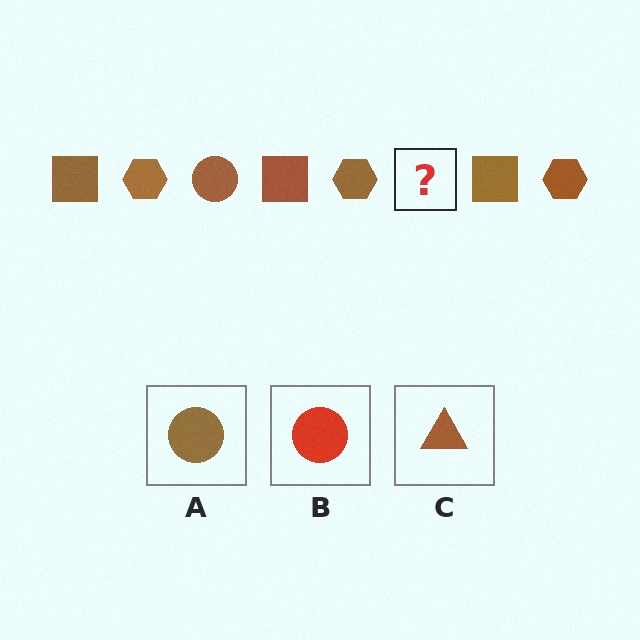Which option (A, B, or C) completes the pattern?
A.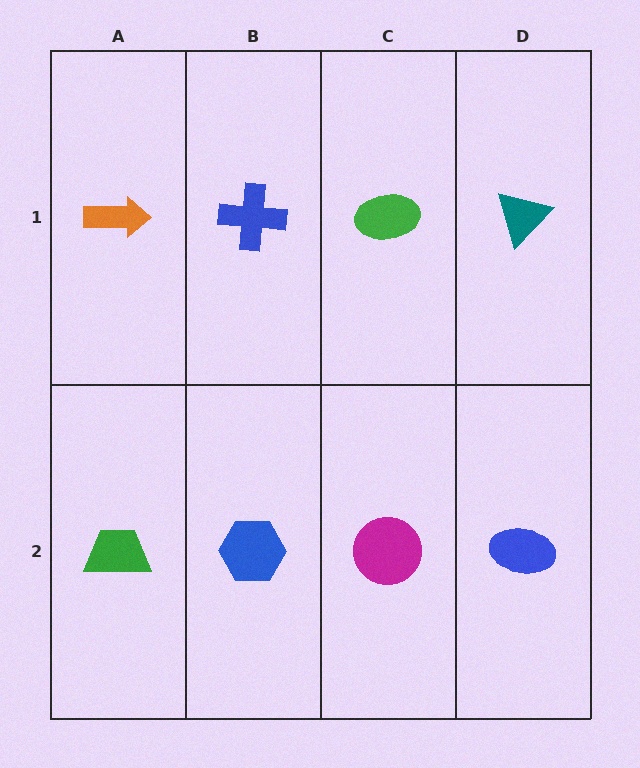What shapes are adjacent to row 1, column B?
A blue hexagon (row 2, column B), an orange arrow (row 1, column A), a green ellipse (row 1, column C).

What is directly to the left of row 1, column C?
A blue cross.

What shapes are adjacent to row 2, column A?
An orange arrow (row 1, column A), a blue hexagon (row 2, column B).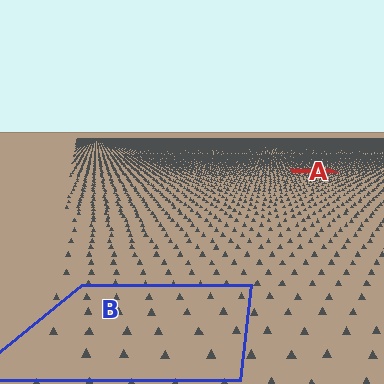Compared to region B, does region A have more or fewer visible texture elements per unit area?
Region A has more texture elements per unit area — they are packed more densely because it is farther away.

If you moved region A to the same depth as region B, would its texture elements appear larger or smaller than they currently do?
They would appear larger. At a closer depth, the same texture elements are projected at a bigger on-screen size.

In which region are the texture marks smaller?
The texture marks are smaller in region A, because it is farther away.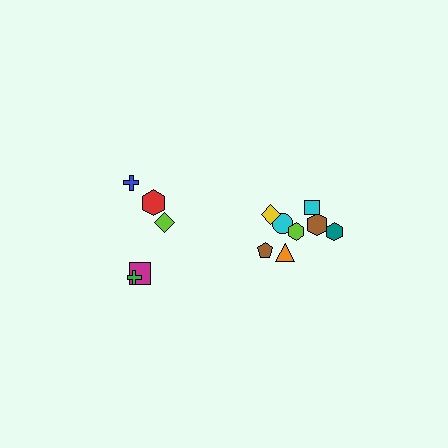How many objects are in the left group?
There are 5 objects.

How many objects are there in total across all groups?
There are 13 objects.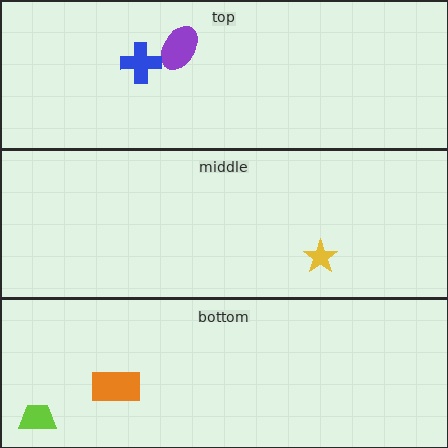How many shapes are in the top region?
2.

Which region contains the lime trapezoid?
The bottom region.